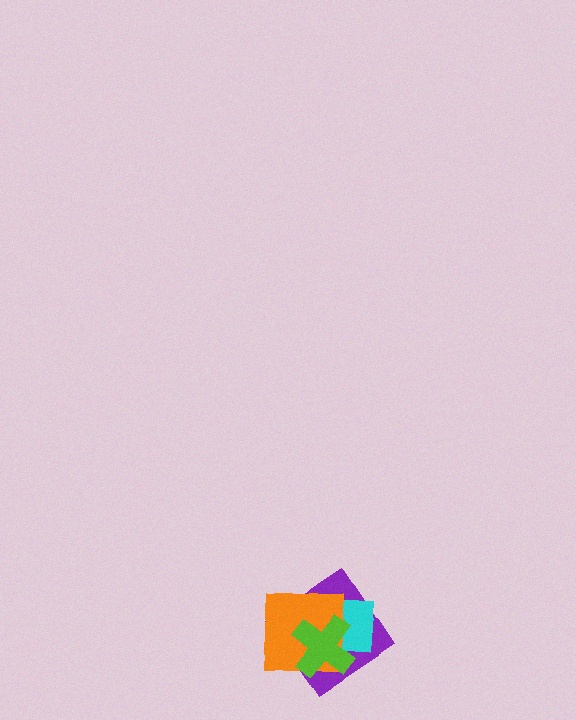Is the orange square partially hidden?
Yes, it is partially covered by another shape.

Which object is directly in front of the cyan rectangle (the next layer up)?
The orange square is directly in front of the cyan rectangle.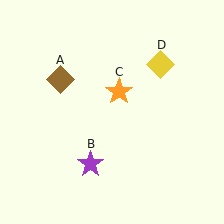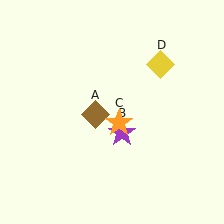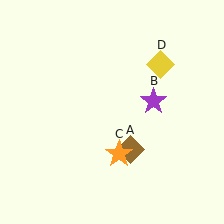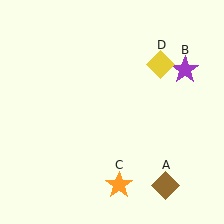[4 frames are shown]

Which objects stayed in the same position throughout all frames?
Yellow diamond (object D) remained stationary.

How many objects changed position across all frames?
3 objects changed position: brown diamond (object A), purple star (object B), orange star (object C).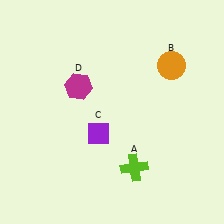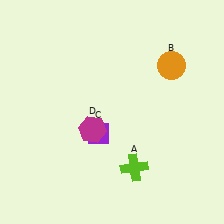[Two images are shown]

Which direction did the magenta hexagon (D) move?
The magenta hexagon (D) moved down.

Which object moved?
The magenta hexagon (D) moved down.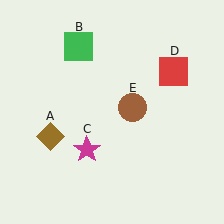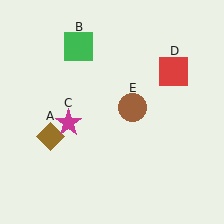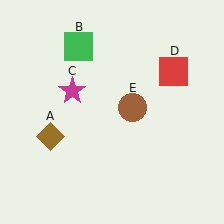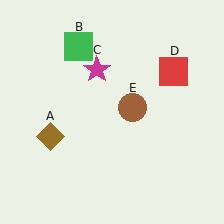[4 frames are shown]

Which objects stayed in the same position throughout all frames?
Brown diamond (object A) and green square (object B) and red square (object D) and brown circle (object E) remained stationary.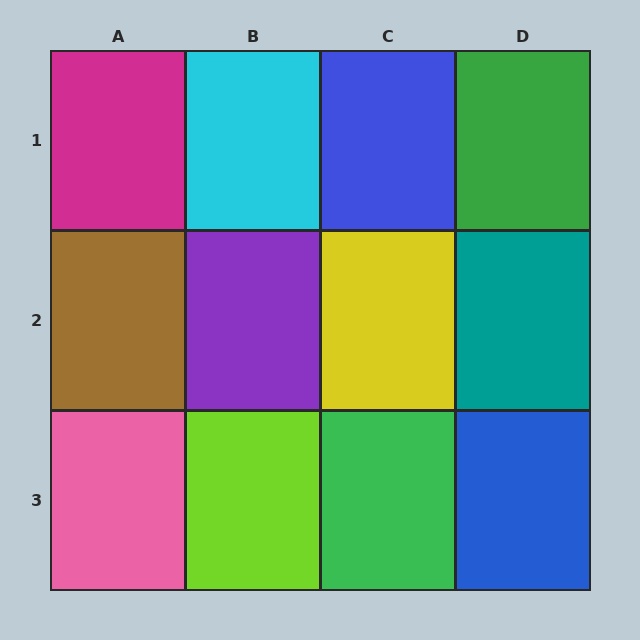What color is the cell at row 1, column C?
Blue.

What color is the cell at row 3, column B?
Lime.